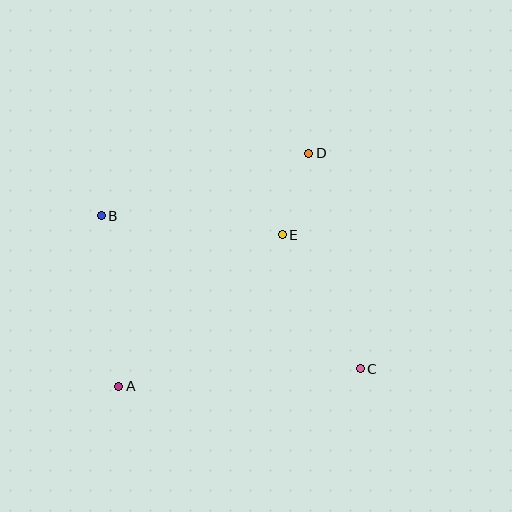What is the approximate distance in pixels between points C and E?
The distance between C and E is approximately 155 pixels.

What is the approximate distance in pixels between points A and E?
The distance between A and E is approximately 223 pixels.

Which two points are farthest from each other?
Points B and C are farthest from each other.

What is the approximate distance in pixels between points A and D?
The distance between A and D is approximately 301 pixels.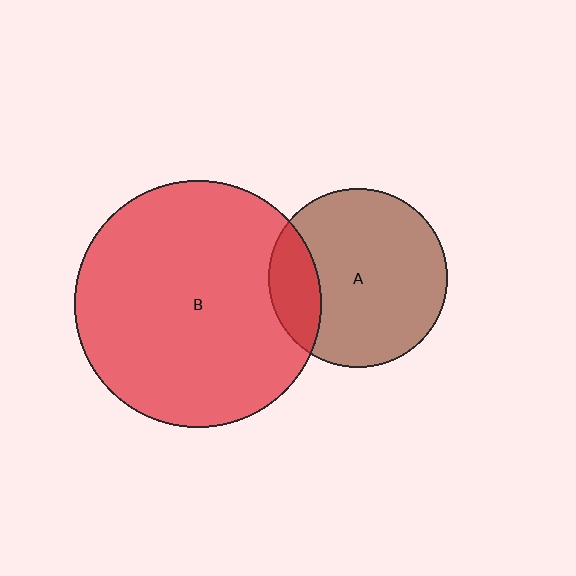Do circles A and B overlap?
Yes.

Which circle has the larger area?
Circle B (red).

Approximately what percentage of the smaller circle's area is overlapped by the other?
Approximately 20%.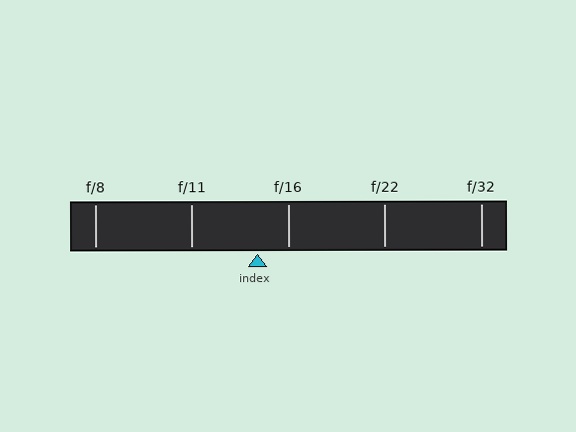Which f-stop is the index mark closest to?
The index mark is closest to f/16.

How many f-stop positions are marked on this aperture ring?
There are 5 f-stop positions marked.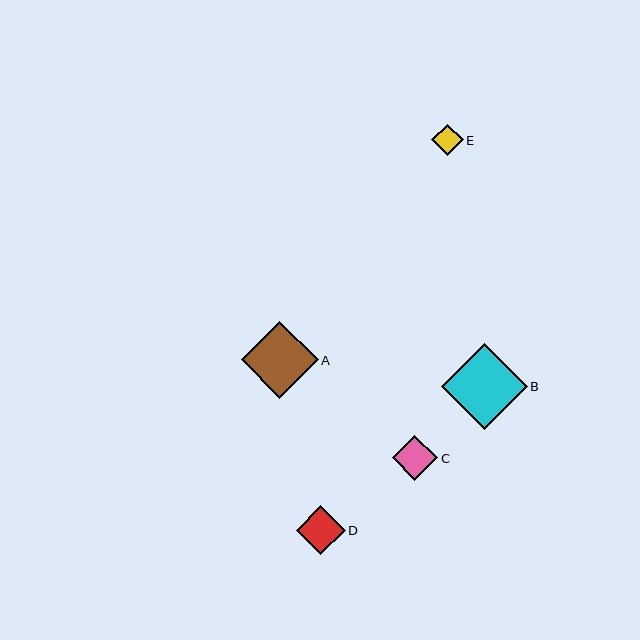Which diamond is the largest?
Diamond B is the largest with a size of approximately 85 pixels.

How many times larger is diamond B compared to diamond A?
Diamond B is approximately 1.1 times the size of diamond A.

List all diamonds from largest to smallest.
From largest to smallest: B, A, D, C, E.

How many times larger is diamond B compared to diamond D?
Diamond B is approximately 1.8 times the size of diamond D.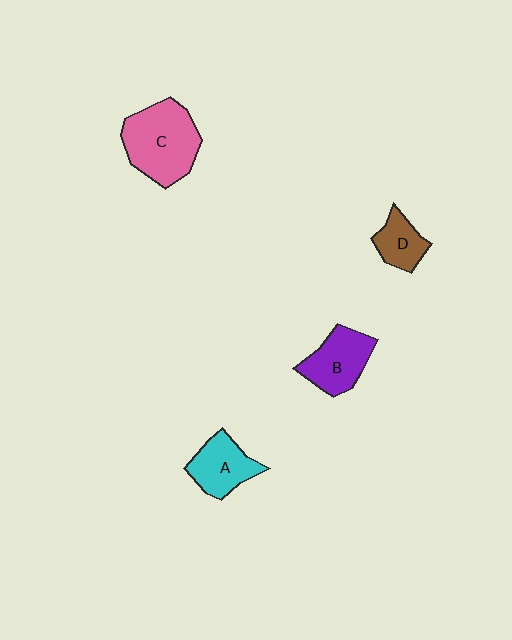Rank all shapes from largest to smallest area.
From largest to smallest: C (pink), B (purple), A (cyan), D (brown).